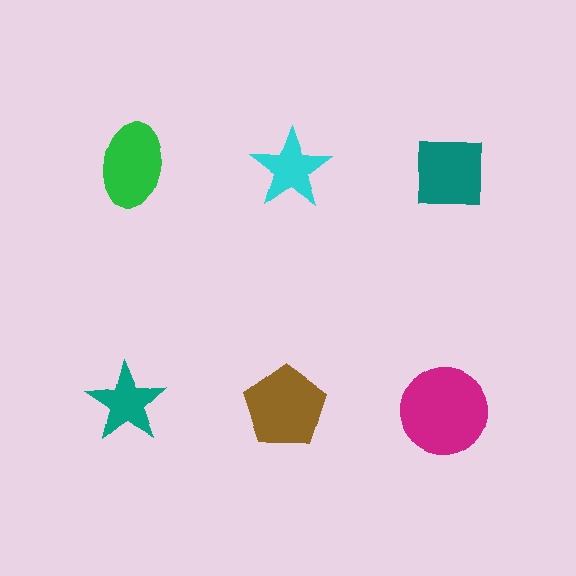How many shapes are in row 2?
3 shapes.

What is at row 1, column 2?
A cyan star.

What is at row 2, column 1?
A teal star.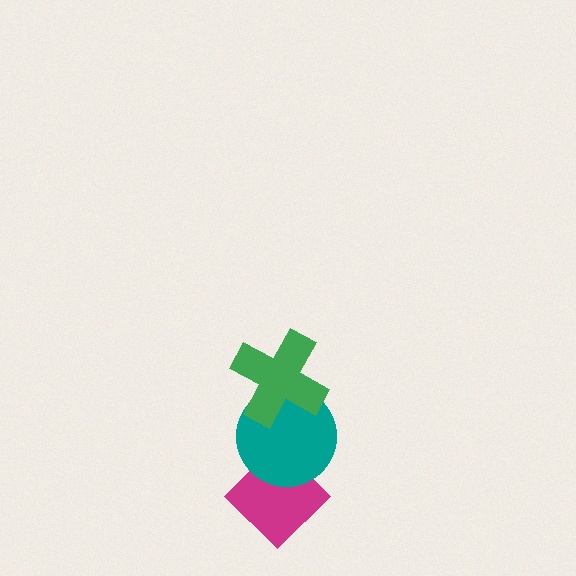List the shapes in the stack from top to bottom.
From top to bottom: the green cross, the teal circle, the magenta diamond.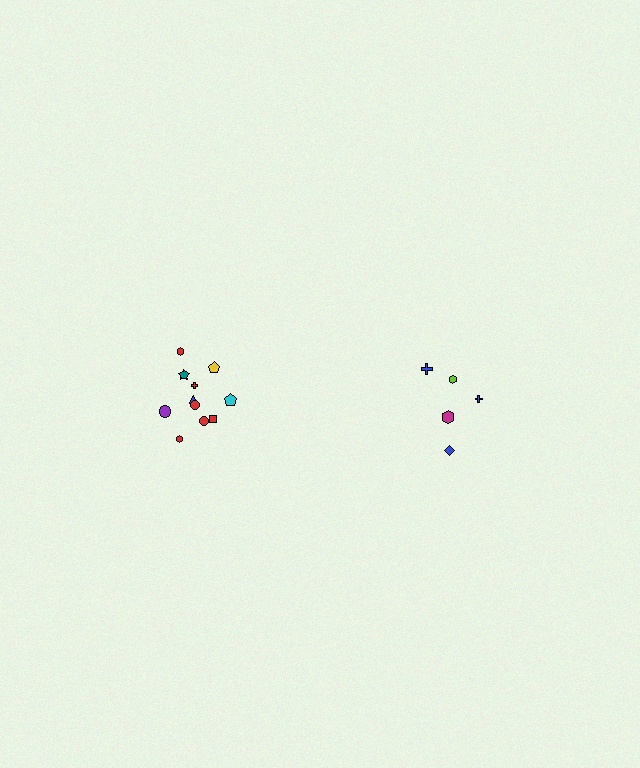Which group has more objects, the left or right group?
The left group.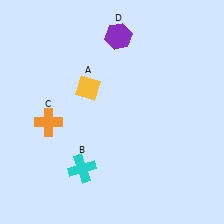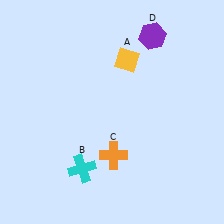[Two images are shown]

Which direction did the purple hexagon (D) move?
The purple hexagon (D) moved right.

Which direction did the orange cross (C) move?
The orange cross (C) moved right.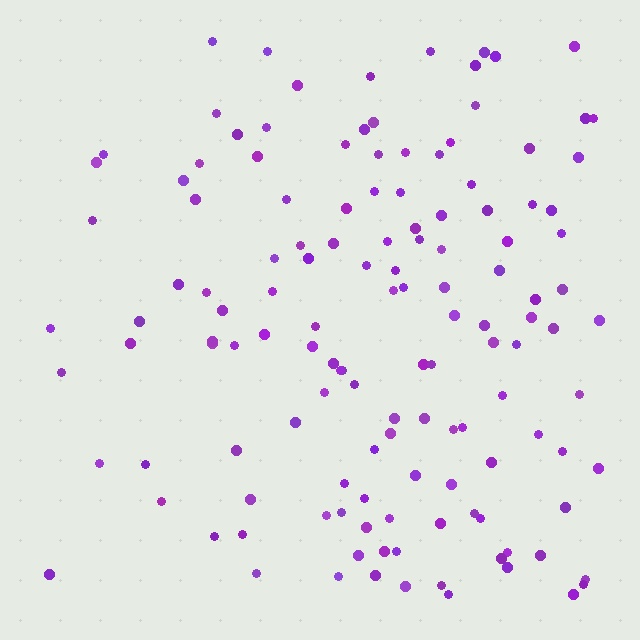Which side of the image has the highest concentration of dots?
The right.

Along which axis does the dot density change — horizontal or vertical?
Horizontal.